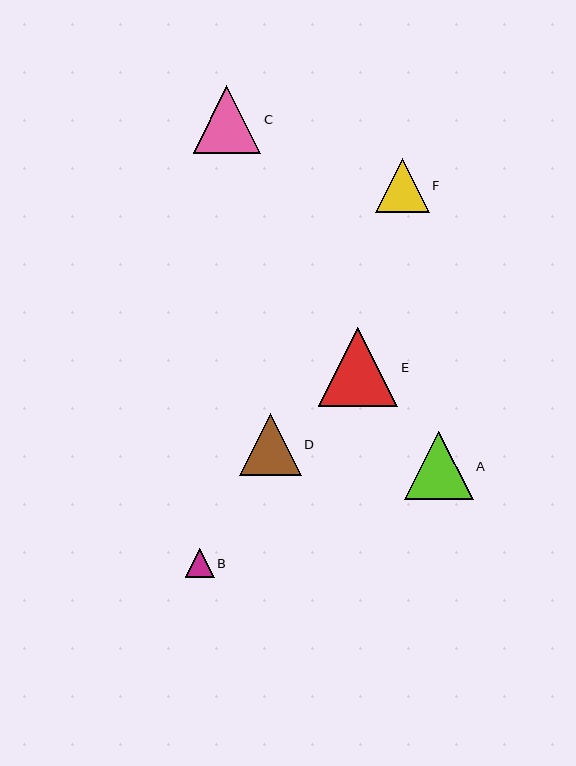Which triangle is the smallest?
Triangle B is the smallest with a size of approximately 29 pixels.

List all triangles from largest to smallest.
From largest to smallest: E, A, C, D, F, B.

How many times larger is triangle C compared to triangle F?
Triangle C is approximately 1.3 times the size of triangle F.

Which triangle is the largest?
Triangle E is the largest with a size of approximately 79 pixels.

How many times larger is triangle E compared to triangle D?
Triangle E is approximately 1.3 times the size of triangle D.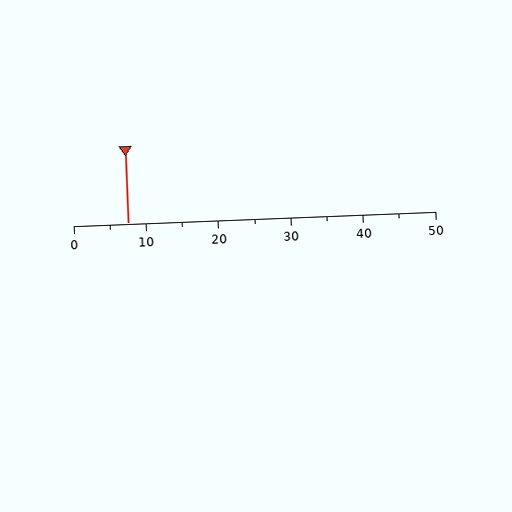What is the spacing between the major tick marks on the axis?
The major ticks are spaced 10 apart.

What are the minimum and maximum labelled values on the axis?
The axis runs from 0 to 50.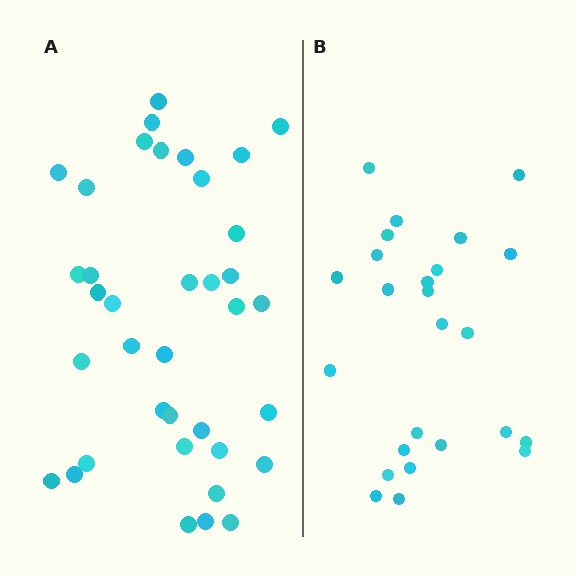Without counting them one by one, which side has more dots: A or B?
Region A (the left region) has more dots.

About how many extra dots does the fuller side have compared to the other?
Region A has roughly 12 or so more dots than region B.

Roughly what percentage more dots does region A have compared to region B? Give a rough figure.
About 50% more.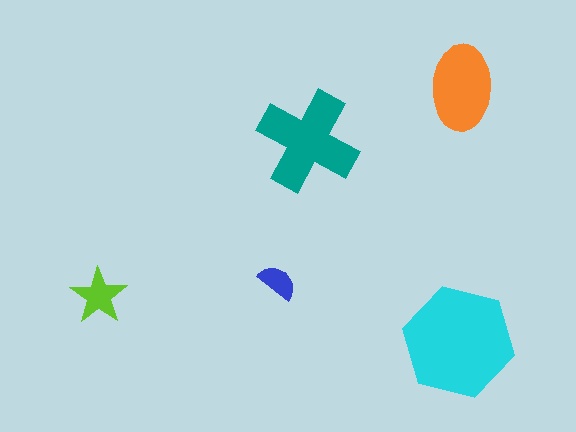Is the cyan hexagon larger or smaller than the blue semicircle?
Larger.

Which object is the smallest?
The blue semicircle.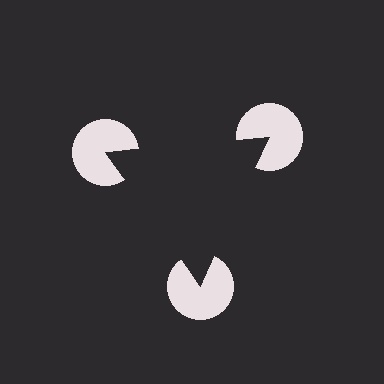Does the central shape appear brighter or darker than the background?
It typically appears slightly darker than the background, even though no actual brightness change is drawn.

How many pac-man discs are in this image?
There are 3 — one at each vertex of the illusory triangle.